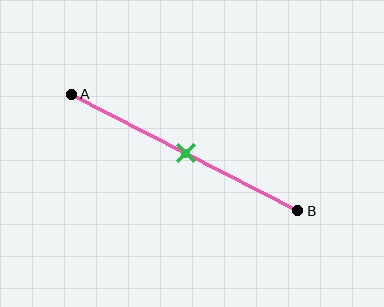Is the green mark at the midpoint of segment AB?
Yes, the mark is approximately at the midpoint.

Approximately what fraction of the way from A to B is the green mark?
The green mark is approximately 50% of the way from A to B.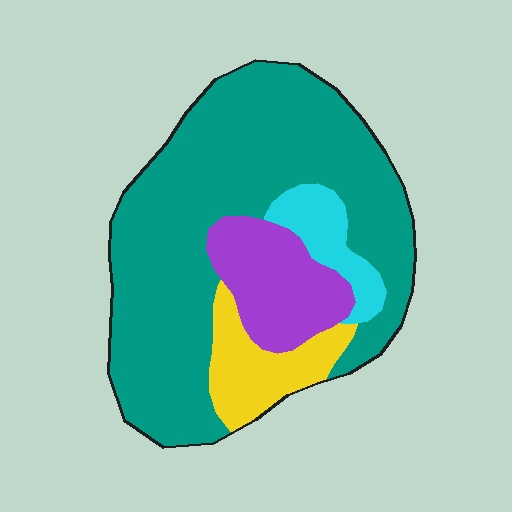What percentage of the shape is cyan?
Cyan takes up about one tenth (1/10) of the shape.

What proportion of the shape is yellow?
Yellow covers roughly 10% of the shape.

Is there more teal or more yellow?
Teal.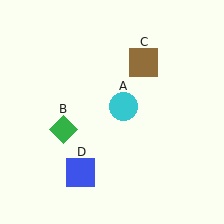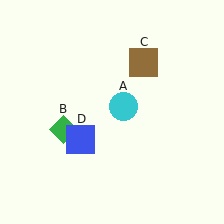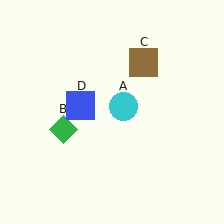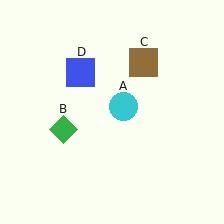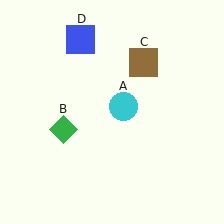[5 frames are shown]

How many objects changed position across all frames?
1 object changed position: blue square (object D).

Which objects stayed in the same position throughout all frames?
Cyan circle (object A) and green diamond (object B) and brown square (object C) remained stationary.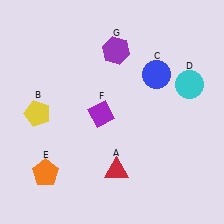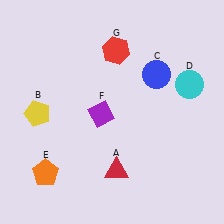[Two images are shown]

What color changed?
The hexagon (G) changed from purple in Image 1 to red in Image 2.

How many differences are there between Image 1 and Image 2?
There is 1 difference between the two images.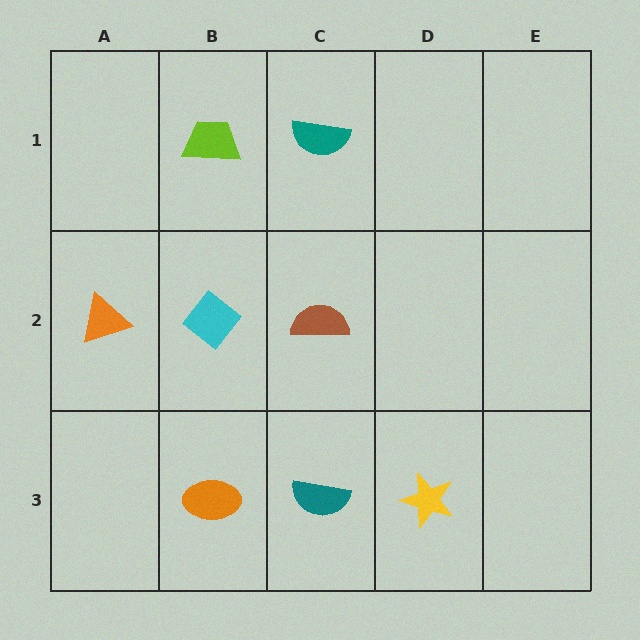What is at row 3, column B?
An orange ellipse.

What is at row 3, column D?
A yellow star.